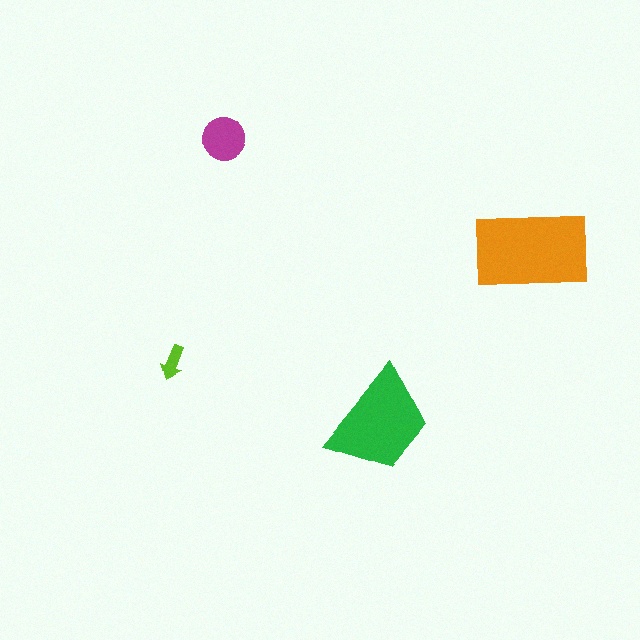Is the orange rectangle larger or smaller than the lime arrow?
Larger.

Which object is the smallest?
The lime arrow.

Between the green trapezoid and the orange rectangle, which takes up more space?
The orange rectangle.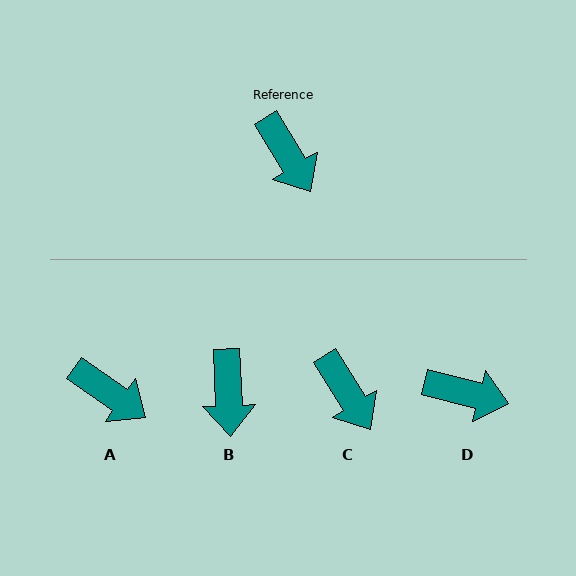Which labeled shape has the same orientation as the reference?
C.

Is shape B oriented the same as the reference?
No, it is off by about 29 degrees.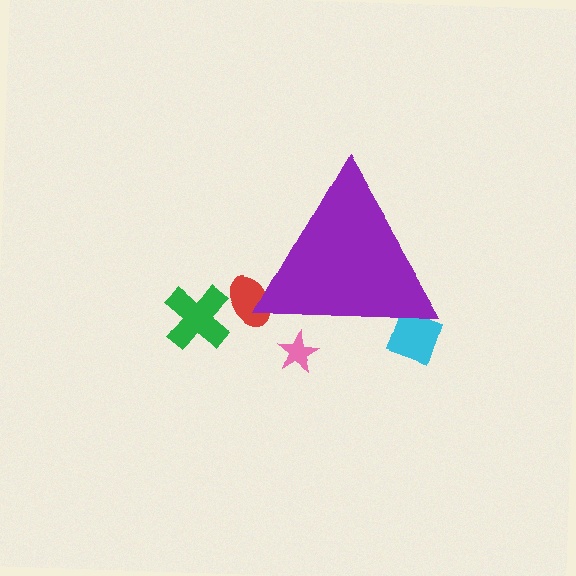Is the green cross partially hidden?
No, the green cross is fully visible.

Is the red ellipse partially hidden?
Yes, the red ellipse is partially hidden behind the purple triangle.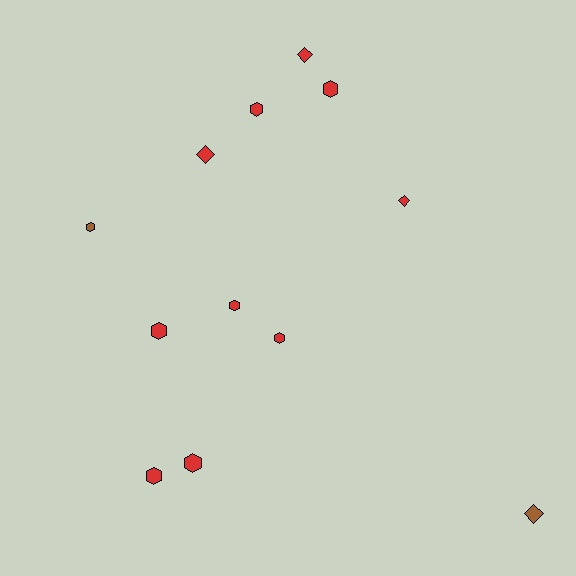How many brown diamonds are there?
There is 1 brown diamond.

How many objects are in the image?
There are 12 objects.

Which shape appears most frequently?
Hexagon, with 8 objects.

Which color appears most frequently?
Red, with 10 objects.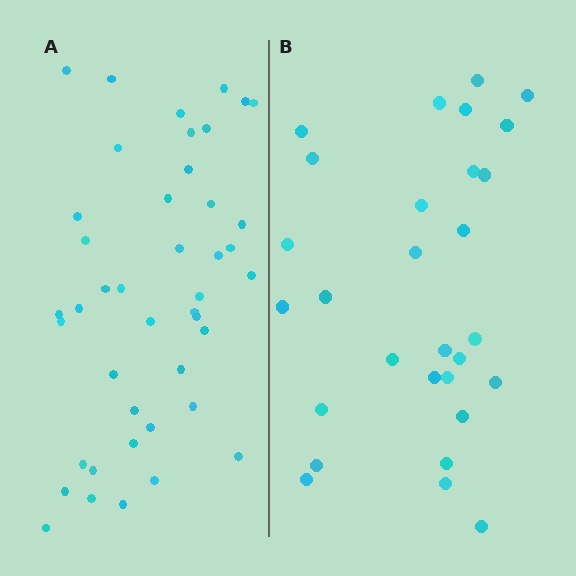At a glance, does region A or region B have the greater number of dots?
Region A (the left region) has more dots.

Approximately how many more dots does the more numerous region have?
Region A has approximately 15 more dots than region B.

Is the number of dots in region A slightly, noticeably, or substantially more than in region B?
Region A has substantially more. The ratio is roughly 1.5 to 1.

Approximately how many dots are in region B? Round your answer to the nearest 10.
About 30 dots. (The exact count is 29, which rounds to 30.)